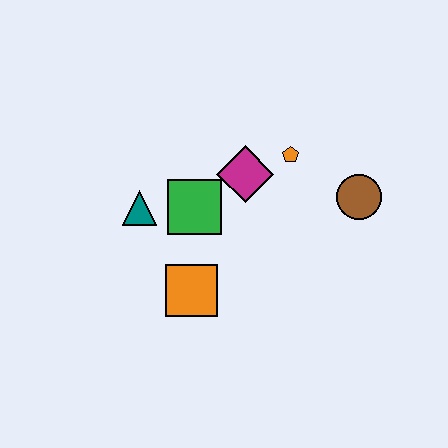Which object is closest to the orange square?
The green square is closest to the orange square.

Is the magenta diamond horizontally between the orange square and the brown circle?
Yes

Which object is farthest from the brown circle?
The teal triangle is farthest from the brown circle.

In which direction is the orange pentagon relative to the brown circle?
The orange pentagon is to the left of the brown circle.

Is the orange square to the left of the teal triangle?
No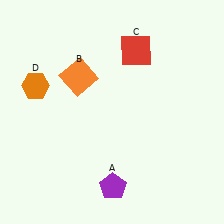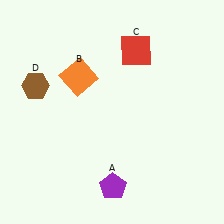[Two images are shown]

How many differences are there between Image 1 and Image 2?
There is 1 difference between the two images.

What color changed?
The hexagon (D) changed from orange in Image 1 to brown in Image 2.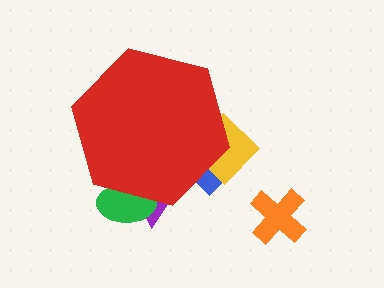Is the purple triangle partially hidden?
Yes, the purple triangle is partially hidden behind the red hexagon.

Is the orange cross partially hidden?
No, the orange cross is fully visible.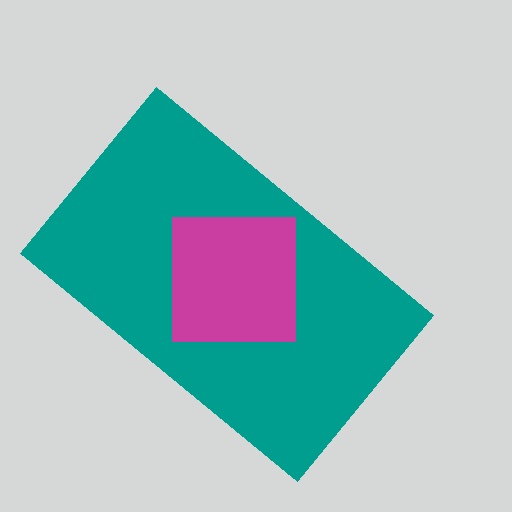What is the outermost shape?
The teal rectangle.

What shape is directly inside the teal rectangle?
The magenta square.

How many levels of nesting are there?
2.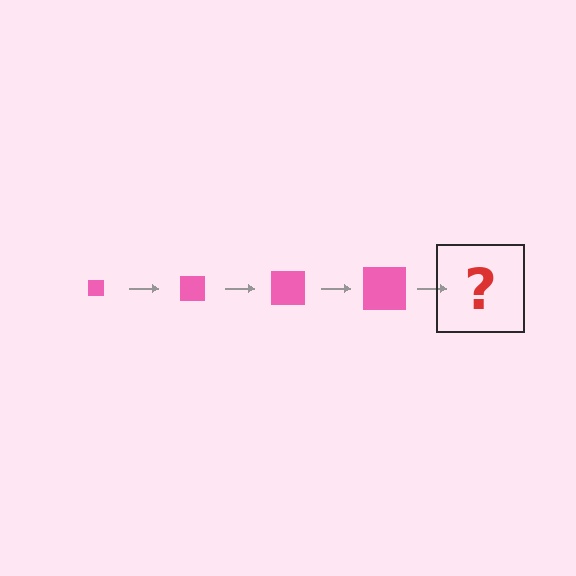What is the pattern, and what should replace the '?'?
The pattern is that the square gets progressively larger each step. The '?' should be a pink square, larger than the previous one.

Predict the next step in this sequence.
The next step is a pink square, larger than the previous one.